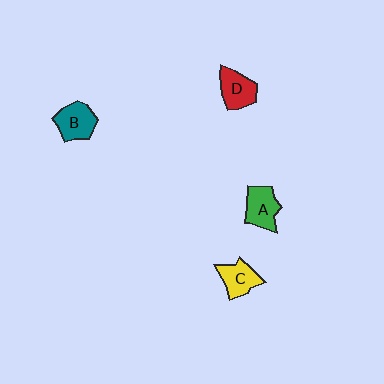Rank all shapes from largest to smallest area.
From largest to smallest: B (teal), A (green), D (red), C (yellow).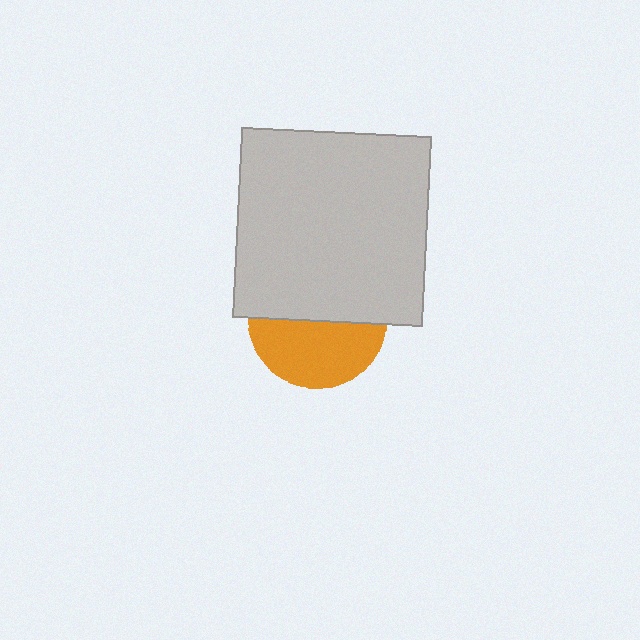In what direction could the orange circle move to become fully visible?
The orange circle could move down. That would shift it out from behind the light gray square entirely.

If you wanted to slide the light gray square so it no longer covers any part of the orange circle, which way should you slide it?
Slide it up — that is the most direct way to separate the two shapes.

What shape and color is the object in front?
The object in front is a light gray square.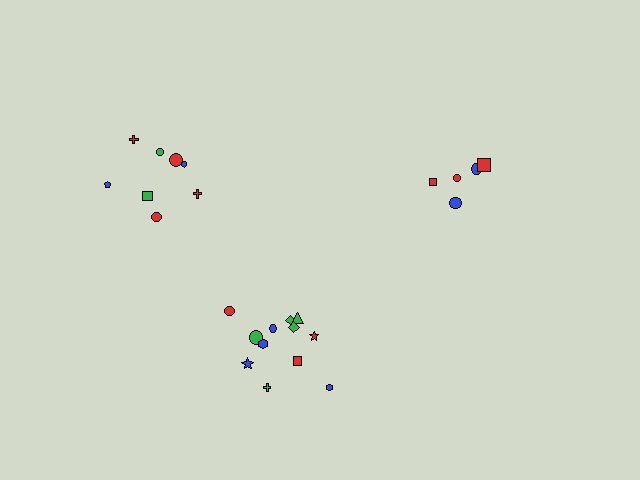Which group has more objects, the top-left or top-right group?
The top-left group.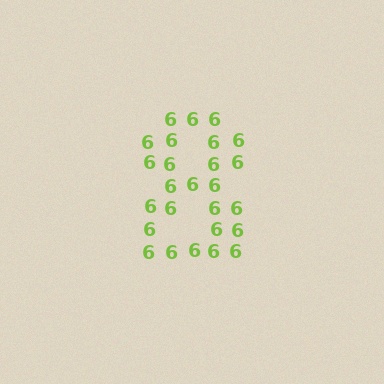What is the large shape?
The large shape is the digit 8.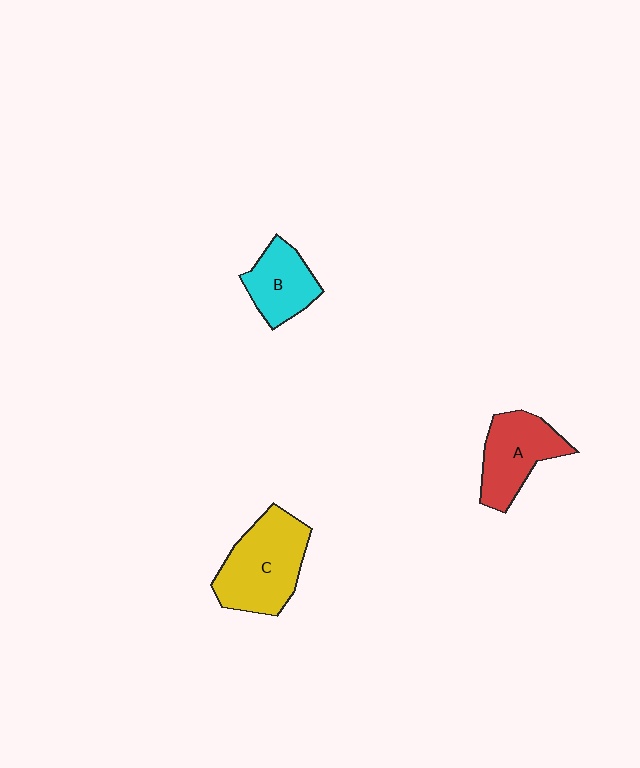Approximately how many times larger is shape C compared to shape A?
Approximately 1.3 times.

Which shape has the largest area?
Shape C (yellow).